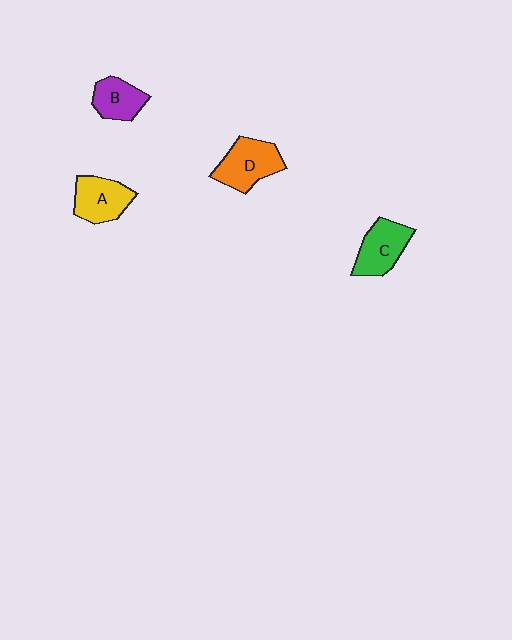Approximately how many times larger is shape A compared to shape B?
Approximately 1.2 times.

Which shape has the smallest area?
Shape B (purple).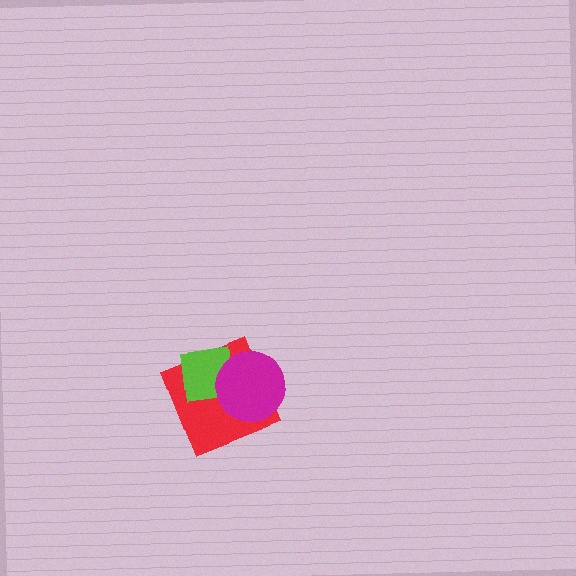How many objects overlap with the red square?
2 objects overlap with the red square.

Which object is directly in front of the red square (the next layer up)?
The lime square is directly in front of the red square.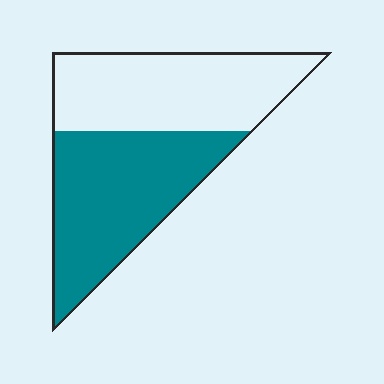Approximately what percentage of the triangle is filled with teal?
Approximately 50%.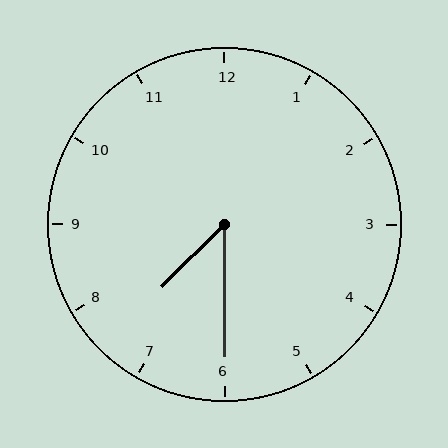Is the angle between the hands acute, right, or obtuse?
It is acute.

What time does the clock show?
7:30.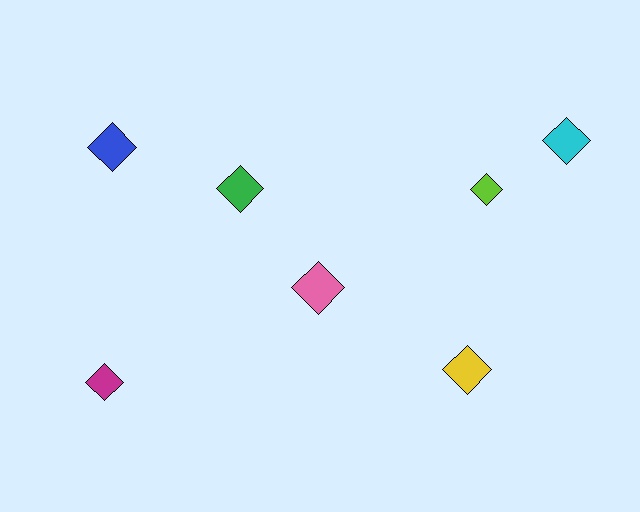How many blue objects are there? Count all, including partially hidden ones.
There is 1 blue object.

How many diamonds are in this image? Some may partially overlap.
There are 7 diamonds.